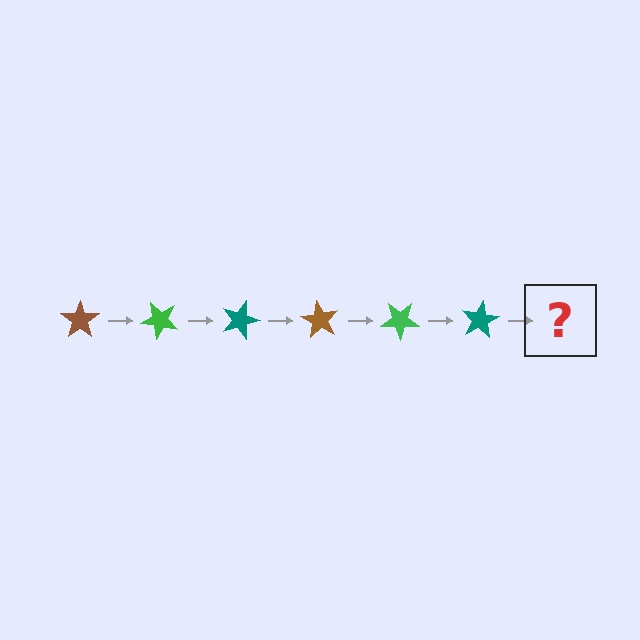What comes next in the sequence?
The next element should be a brown star, rotated 270 degrees from the start.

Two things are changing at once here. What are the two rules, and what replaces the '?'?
The two rules are that it rotates 45 degrees each step and the color cycles through brown, green, and teal. The '?' should be a brown star, rotated 270 degrees from the start.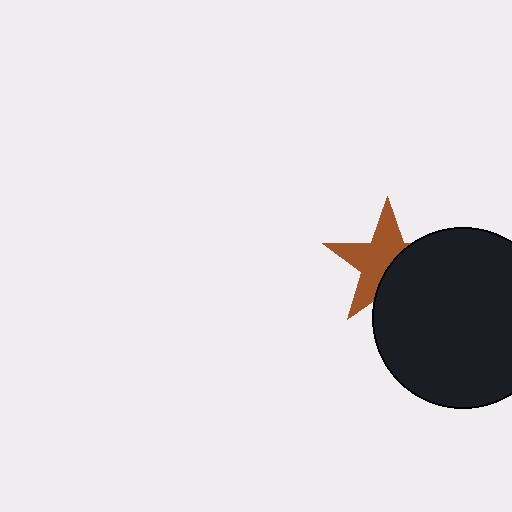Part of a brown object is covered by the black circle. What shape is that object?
It is a star.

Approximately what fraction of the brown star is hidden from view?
Roughly 42% of the brown star is hidden behind the black circle.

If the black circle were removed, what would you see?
You would see the complete brown star.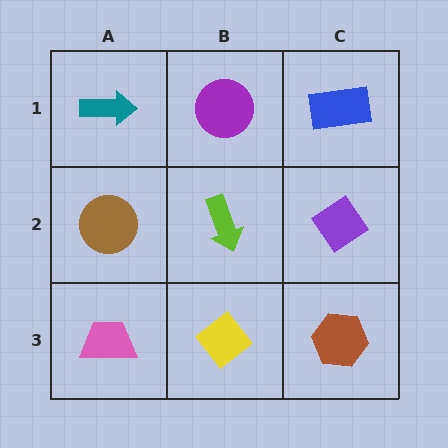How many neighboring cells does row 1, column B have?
3.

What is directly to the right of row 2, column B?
A purple diamond.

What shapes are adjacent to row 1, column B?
A lime arrow (row 2, column B), a teal arrow (row 1, column A), a blue rectangle (row 1, column C).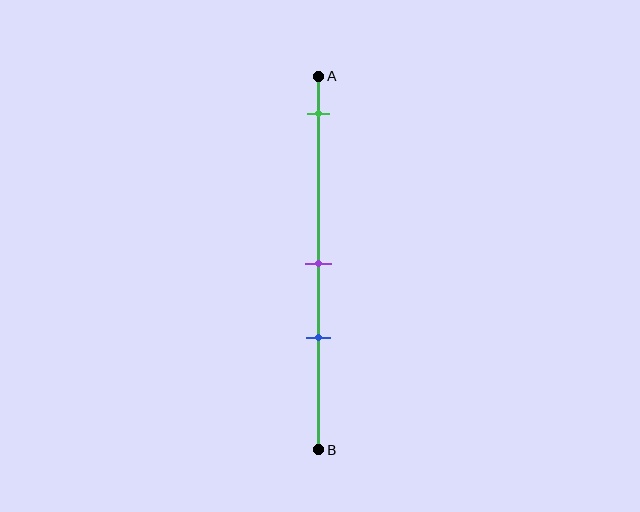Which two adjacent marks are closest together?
The purple and blue marks are the closest adjacent pair.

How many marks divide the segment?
There are 3 marks dividing the segment.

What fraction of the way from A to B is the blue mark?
The blue mark is approximately 70% (0.7) of the way from A to B.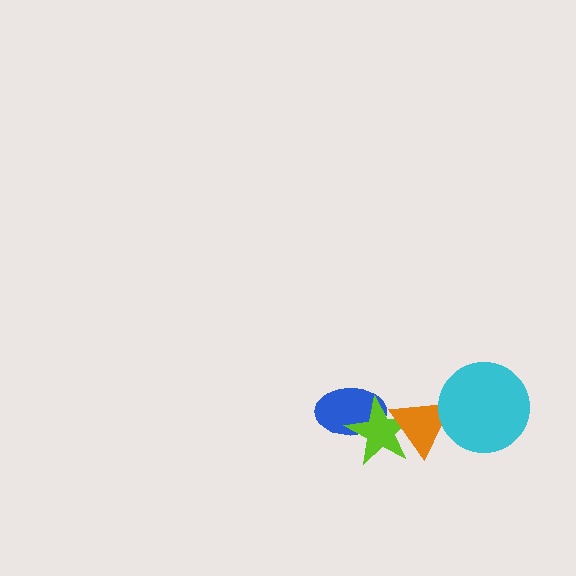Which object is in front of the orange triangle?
The cyan circle is in front of the orange triangle.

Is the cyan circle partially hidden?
No, no other shape covers it.